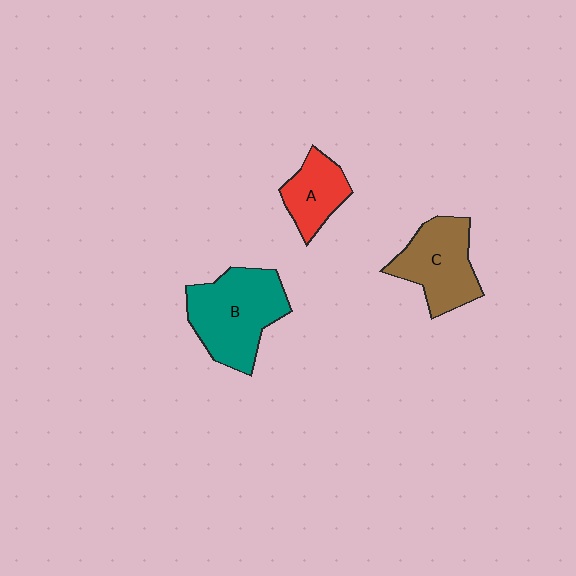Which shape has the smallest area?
Shape A (red).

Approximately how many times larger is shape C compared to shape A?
Approximately 1.5 times.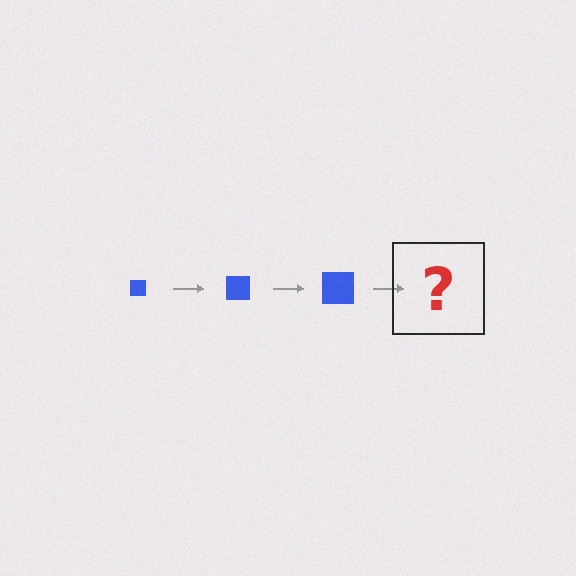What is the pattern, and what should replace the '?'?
The pattern is that the square gets progressively larger each step. The '?' should be a blue square, larger than the previous one.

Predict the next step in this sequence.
The next step is a blue square, larger than the previous one.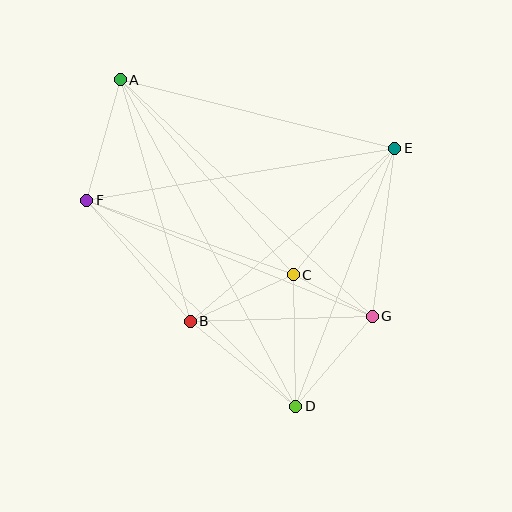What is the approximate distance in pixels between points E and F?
The distance between E and F is approximately 312 pixels.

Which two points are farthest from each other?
Points A and D are farthest from each other.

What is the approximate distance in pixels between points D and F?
The distance between D and F is approximately 293 pixels.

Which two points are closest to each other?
Points C and G are closest to each other.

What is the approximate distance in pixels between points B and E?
The distance between B and E is approximately 268 pixels.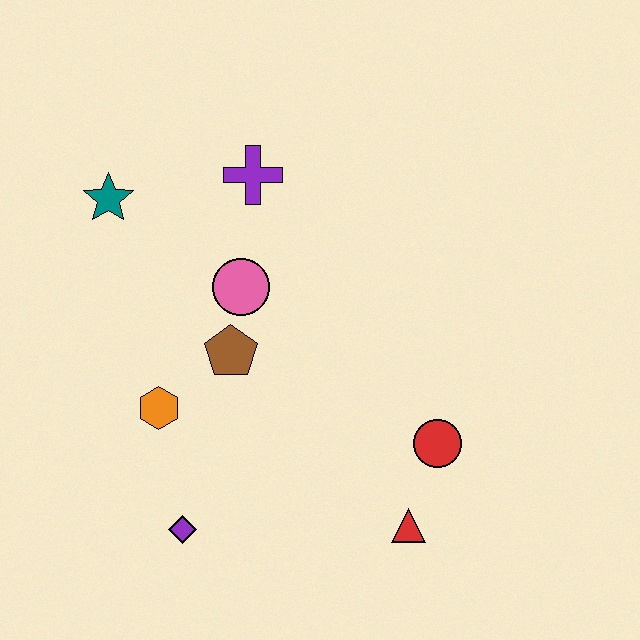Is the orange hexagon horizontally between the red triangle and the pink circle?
No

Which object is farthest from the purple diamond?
The purple cross is farthest from the purple diamond.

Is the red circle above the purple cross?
No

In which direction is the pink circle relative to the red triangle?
The pink circle is above the red triangle.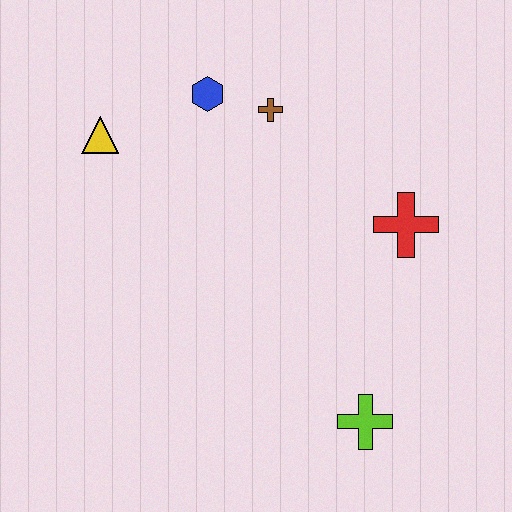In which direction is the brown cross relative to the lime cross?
The brown cross is above the lime cross.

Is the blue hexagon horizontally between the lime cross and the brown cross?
No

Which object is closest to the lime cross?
The red cross is closest to the lime cross.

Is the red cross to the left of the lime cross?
No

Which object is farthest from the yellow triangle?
The lime cross is farthest from the yellow triangle.